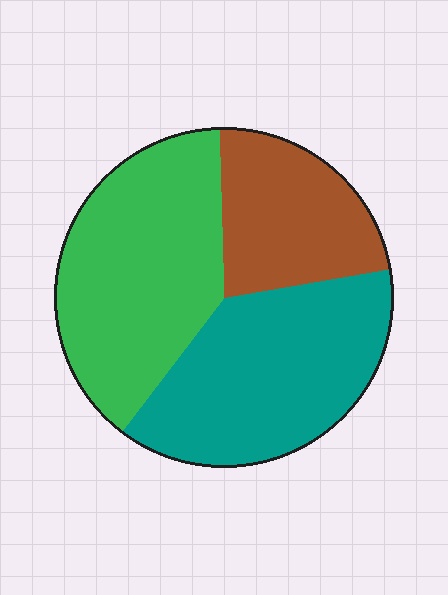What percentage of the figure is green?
Green takes up between a third and a half of the figure.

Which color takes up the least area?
Brown, at roughly 25%.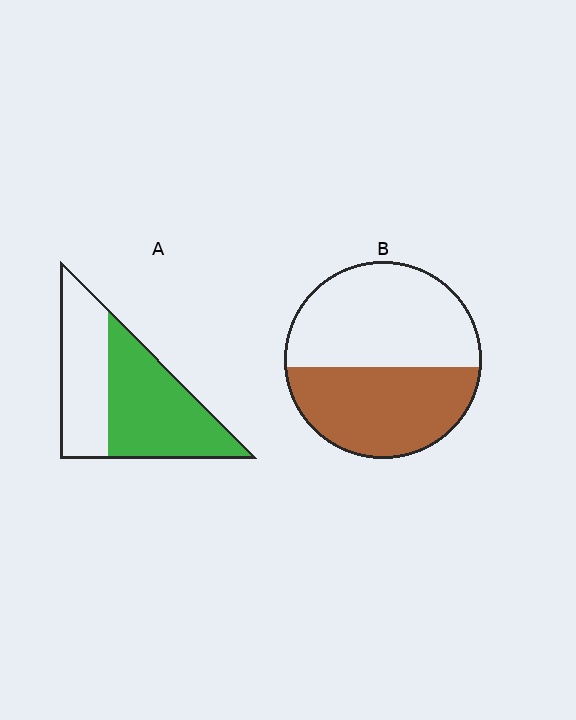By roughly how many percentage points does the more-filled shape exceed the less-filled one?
By roughly 10 percentage points (A over B).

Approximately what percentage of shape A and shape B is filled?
A is approximately 55% and B is approximately 45%.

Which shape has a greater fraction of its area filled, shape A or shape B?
Shape A.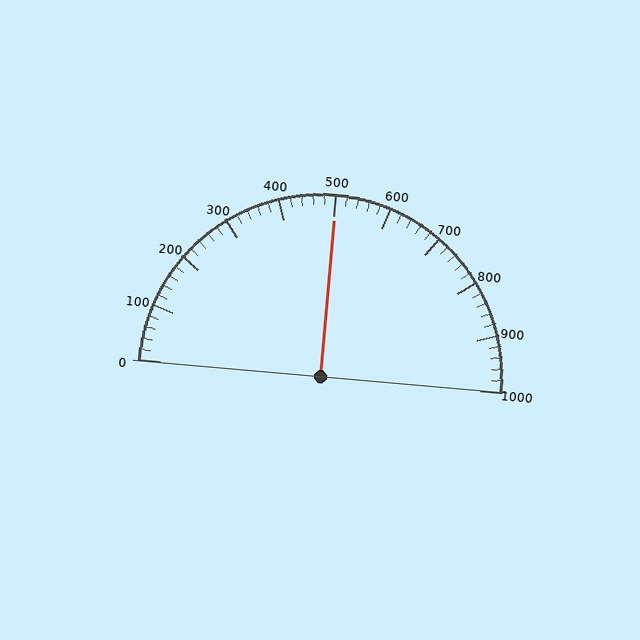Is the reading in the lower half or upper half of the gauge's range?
The reading is in the upper half of the range (0 to 1000).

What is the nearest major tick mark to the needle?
The nearest major tick mark is 500.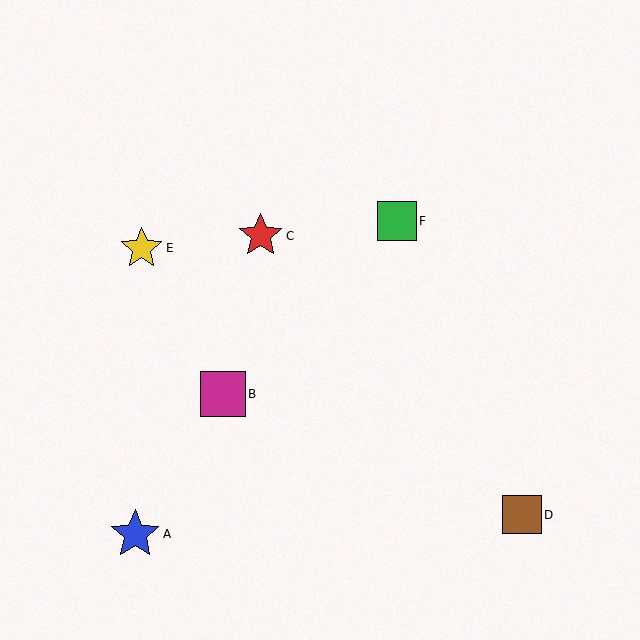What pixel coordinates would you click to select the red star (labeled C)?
Click at (261, 236) to select the red star C.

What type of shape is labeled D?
Shape D is a brown square.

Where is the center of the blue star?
The center of the blue star is at (135, 534).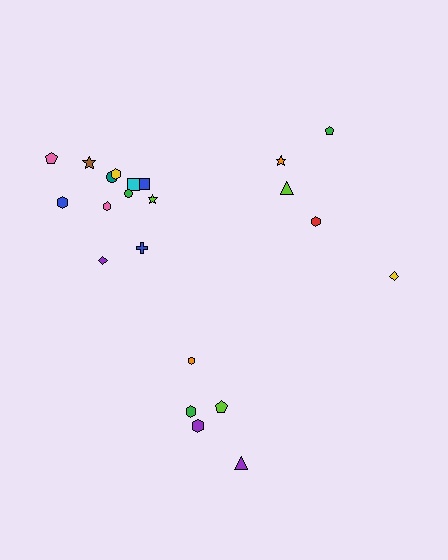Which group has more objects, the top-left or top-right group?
The top-left group.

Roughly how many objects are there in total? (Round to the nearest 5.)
Roughly 20 objects in total.